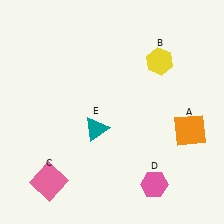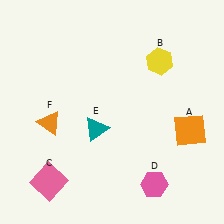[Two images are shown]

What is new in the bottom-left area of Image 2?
An orange triangle (F) was added in the bottom-left area of Image 2.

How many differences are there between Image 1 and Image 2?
There is 1 difference between the two images.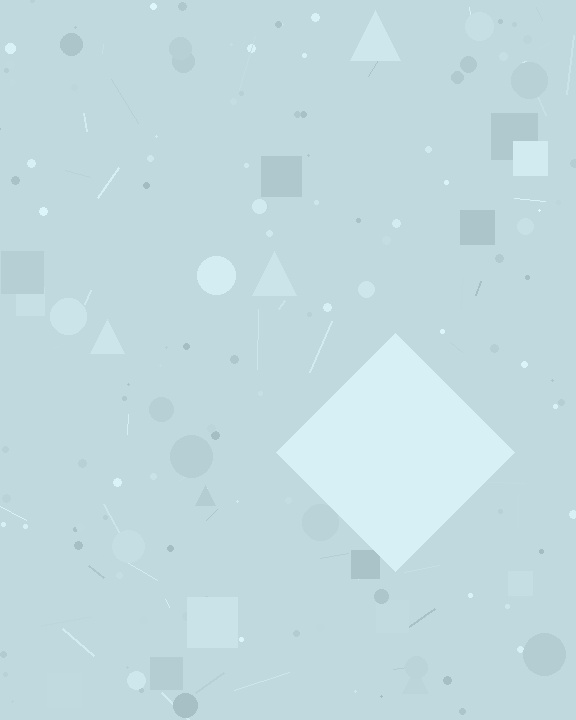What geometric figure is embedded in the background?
A diamond is embedded in the background.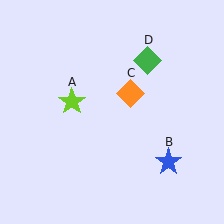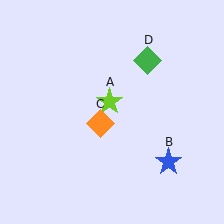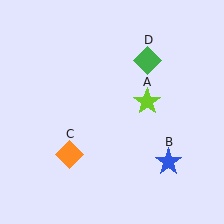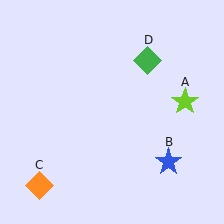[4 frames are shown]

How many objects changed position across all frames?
2 objects changed position: lime star (object A), orange diamond (object C).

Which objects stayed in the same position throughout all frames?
Blue star (object B) and green diamond (object D) remained stationary.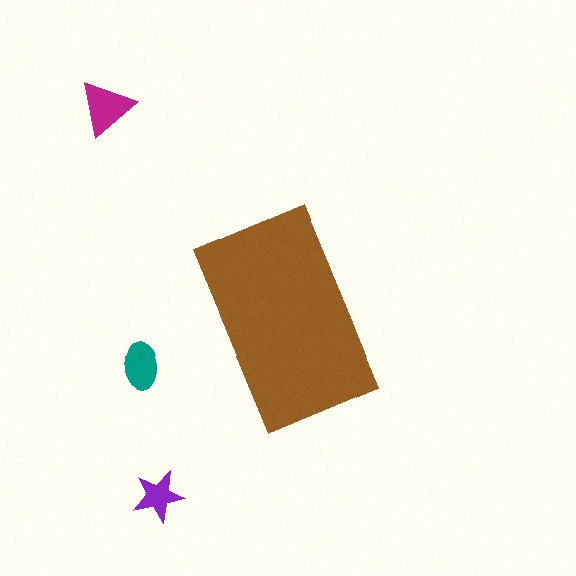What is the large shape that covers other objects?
A brown rectangle.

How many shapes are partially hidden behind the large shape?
0 shapes are partially hidden.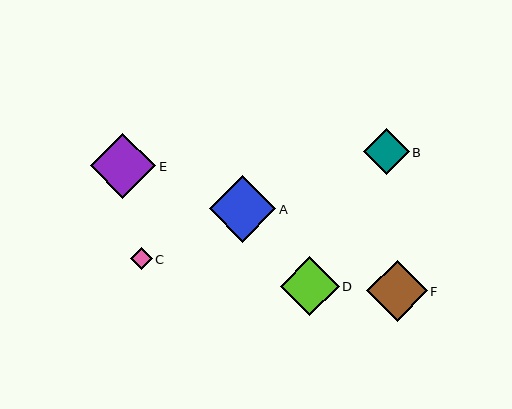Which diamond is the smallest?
Diamond C is the smallest with a size of approximately 22 pixels.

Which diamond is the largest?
Diamond A is the largest with a size of approximately 66 pixels.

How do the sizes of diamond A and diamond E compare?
Diamond A and diamond E are approximately the same size.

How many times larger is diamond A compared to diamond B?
Diamond A is approximately 1.5 times the size of diamond B.